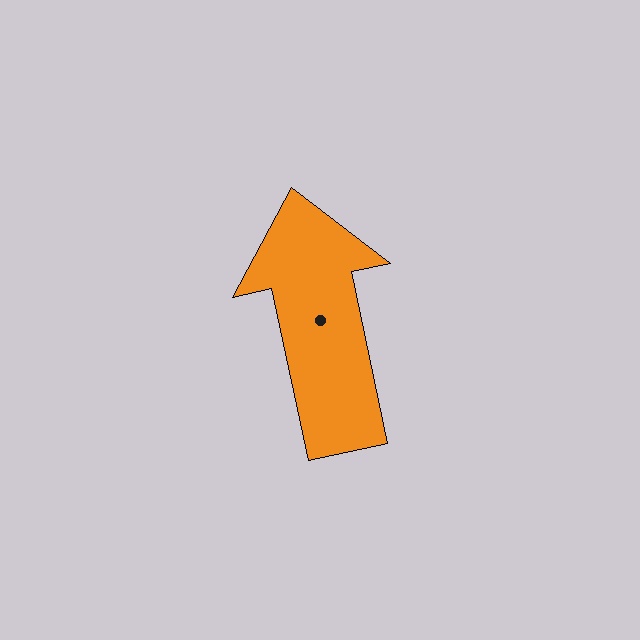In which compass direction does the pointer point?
North.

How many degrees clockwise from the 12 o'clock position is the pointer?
Approximately 348 degrees.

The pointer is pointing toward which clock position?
Roughly 12 o'clock.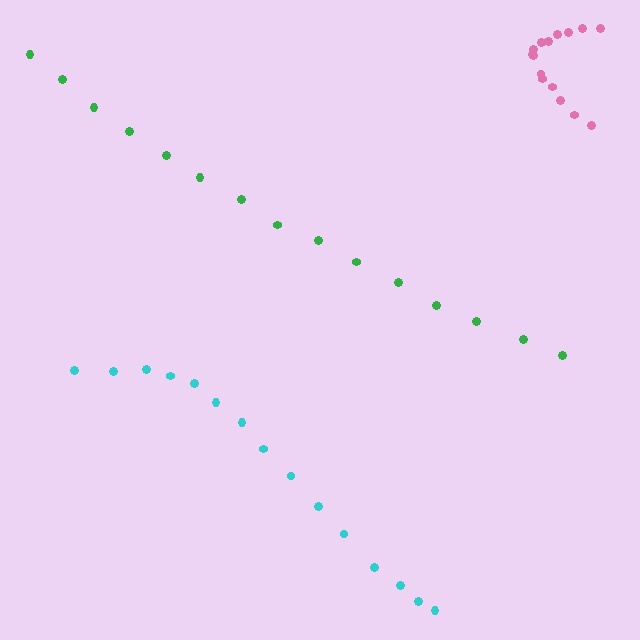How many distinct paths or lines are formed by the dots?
There are 3 distinct paths.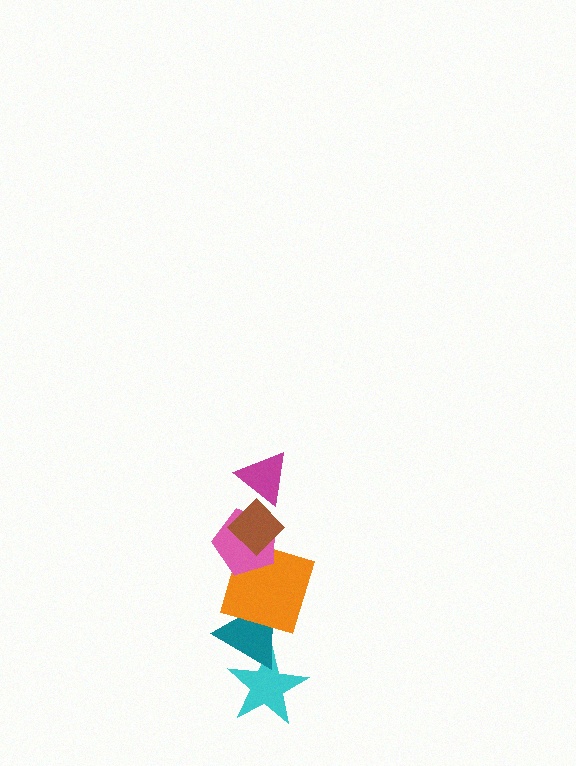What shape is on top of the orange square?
The pink pentagon is on top of the orange square.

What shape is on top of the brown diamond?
The magenta triangle is on top of the brown diamond.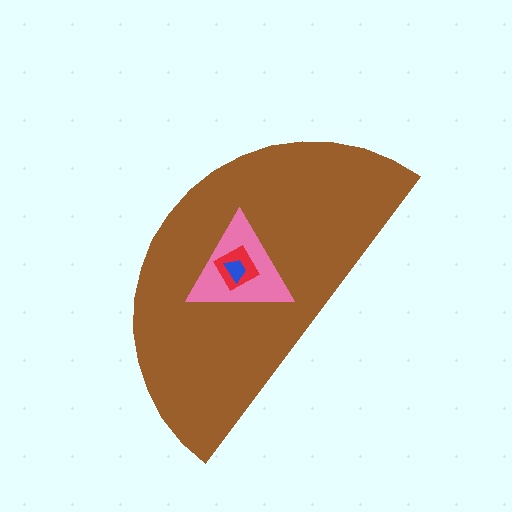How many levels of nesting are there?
4.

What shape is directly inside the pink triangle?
The red diamond.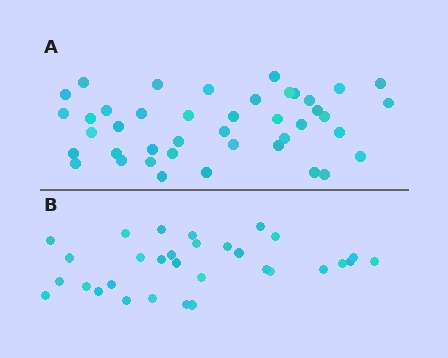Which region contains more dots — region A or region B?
Region A (the top region) has more dots.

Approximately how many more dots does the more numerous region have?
Region A has roughly 12 or so more dots than region B.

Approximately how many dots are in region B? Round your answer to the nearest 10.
About 30 dots. (The exact count is 31, which rounds to 30.)